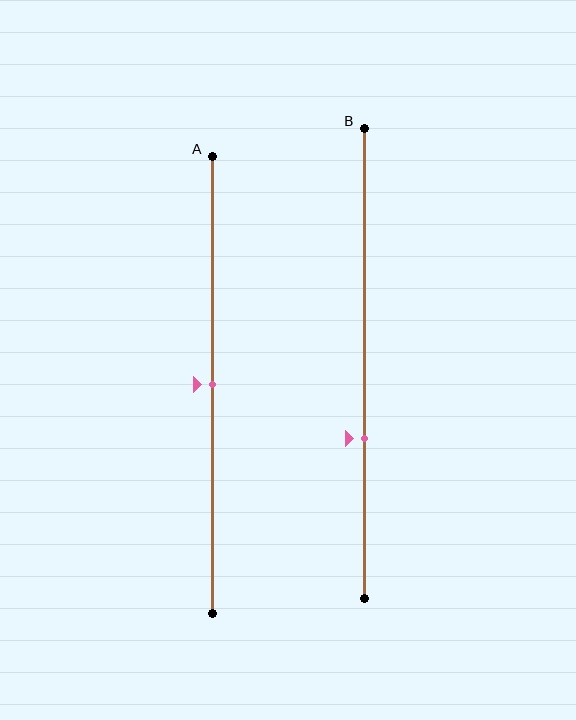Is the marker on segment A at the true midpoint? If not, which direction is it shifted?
Yes, the marker on segment A is at the true midpoint.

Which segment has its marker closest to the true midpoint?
Segment A has its marker closest to the true midpoint.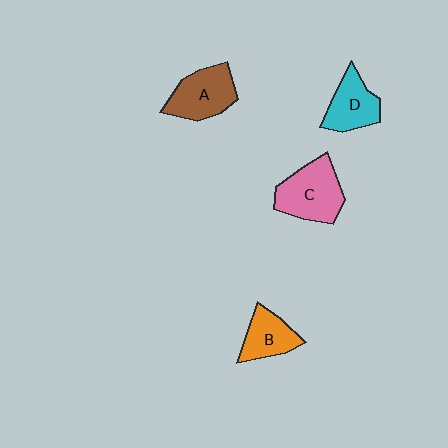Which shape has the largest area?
Shape C (pink).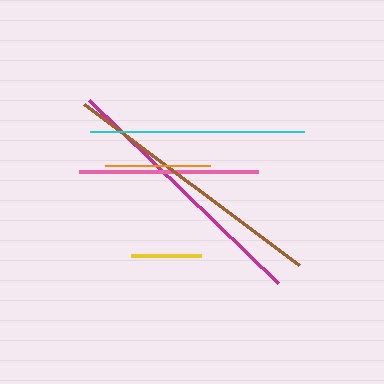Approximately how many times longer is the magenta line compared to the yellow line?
The magenta line is approximately 3.8 times the length of the yellow line.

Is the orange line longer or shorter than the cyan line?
The cyan line is longer than the orange line.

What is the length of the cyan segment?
The cyan segment is approximately 214 pixels long.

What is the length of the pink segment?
The pink segment is approximately 179 pixels long.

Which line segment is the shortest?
The yellow line is the shortest at approximately 70 pixels.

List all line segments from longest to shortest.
From longest to shortest: brown, magenta, cyan, pink, orange, yellow.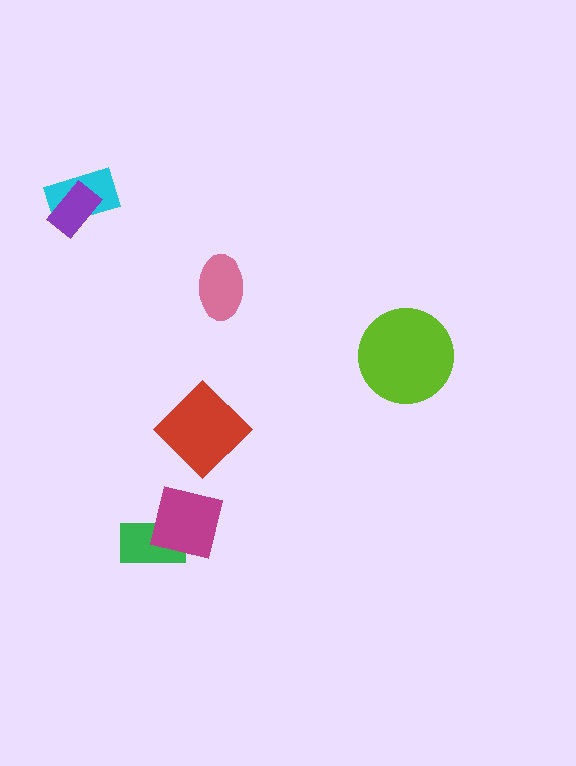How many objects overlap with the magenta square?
1 object overlaps with the magenta square.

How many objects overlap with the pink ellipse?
0 objects overlap with the pink ellipse.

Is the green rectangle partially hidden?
Yes, it is partially covered by another shape.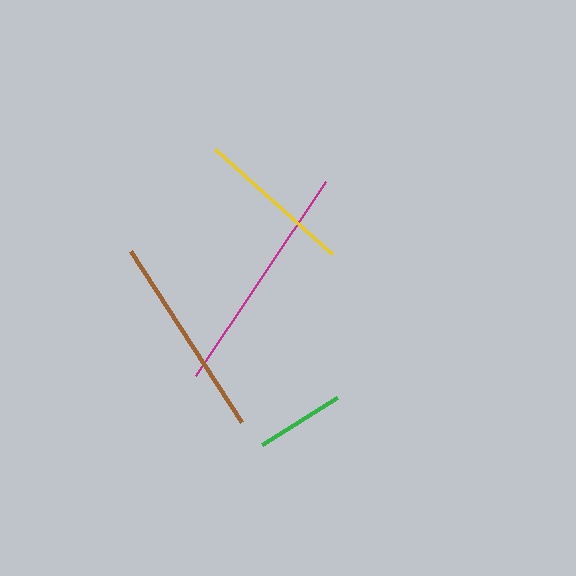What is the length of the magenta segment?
The magenta segment is approximately 234 pixels long.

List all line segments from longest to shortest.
From longest to shortest: magenta, brown, yellow, green.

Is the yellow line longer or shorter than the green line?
The yellow line is longer than the green line.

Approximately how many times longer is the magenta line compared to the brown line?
The magenta line is approximately 1.1 times the length of the brown line.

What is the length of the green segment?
The green segment is approximately 89 pixels long.